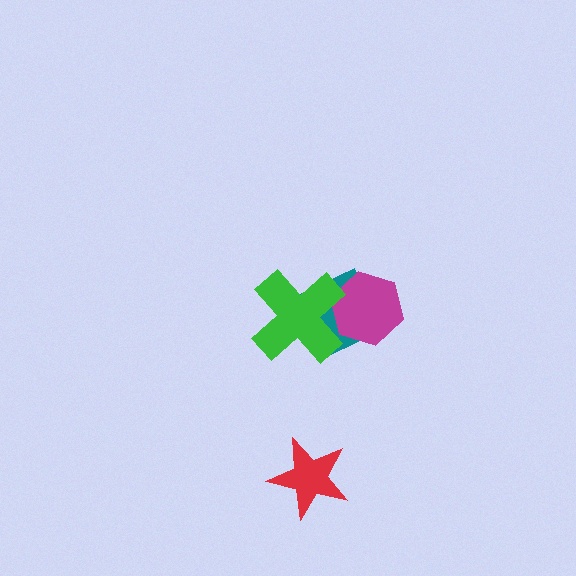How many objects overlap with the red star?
0 objects overlap with the red star.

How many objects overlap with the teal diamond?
2 objects overlap with the teal diamond.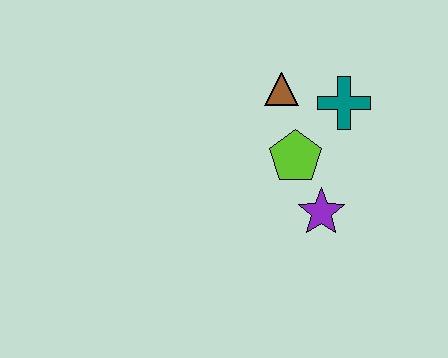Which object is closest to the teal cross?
The brown triangle is closest to the teal cross.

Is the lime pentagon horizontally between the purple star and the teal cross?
No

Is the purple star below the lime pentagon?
Yes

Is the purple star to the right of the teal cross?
No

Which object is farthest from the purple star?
The brown triangle is farthest from the purple star.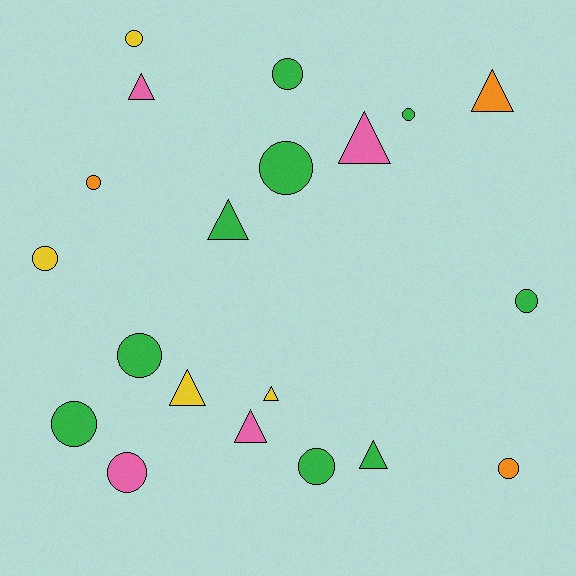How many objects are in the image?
There are 20 objects.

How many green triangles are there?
There are 2 green triangles.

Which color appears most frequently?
Green, with 9 objects.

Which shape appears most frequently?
Circle, with 12 objects.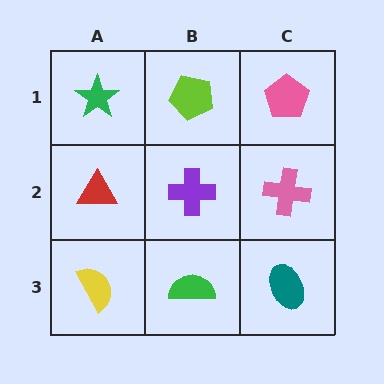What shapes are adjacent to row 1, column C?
A pink cross (row 2, column C), a lime pentagon (row 1, column B).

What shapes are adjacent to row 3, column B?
A purple cross (row 2, column B), a yellow semicircle (row 3, column A), a teal ellipse (row 3, column C).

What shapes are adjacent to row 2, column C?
A pink pentagon (row 1, column C), a teal ellipse (row 3, column C), a purple cross (row 2, column B).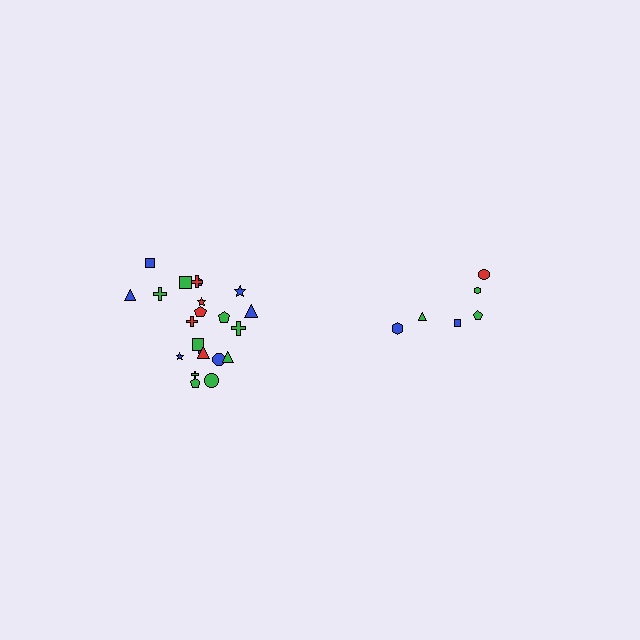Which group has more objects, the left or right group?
The left group.